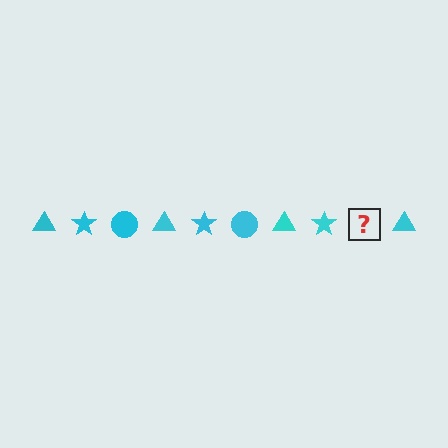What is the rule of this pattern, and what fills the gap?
The rule is that the pattern cycles through triangle, star, circle shapes in cyan. The gap should be filled with a cyan circle.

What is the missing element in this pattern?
The missing element is a cyan circle.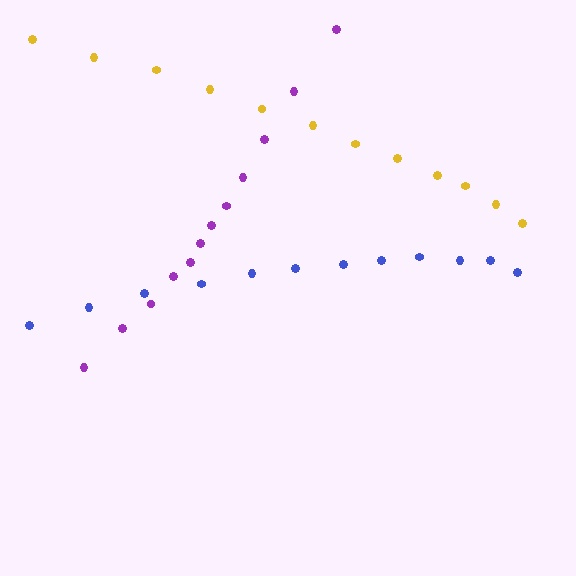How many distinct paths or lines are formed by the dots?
There are 3 distinct paths.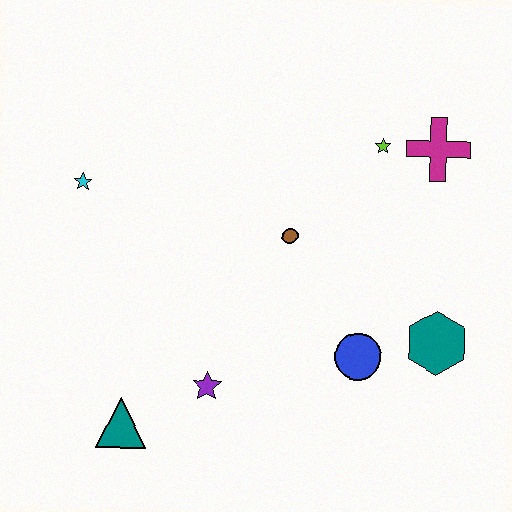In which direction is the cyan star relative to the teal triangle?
The cyan star is above the teal triangle.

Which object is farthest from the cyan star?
The teal hexagon is farthest from the cyan star.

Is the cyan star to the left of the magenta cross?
Yes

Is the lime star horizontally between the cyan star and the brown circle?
No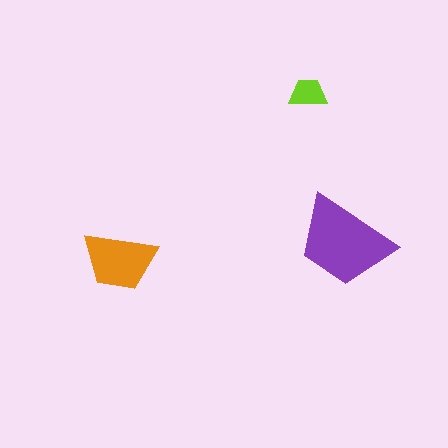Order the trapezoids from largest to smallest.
the purple one, the orange one, the lime one.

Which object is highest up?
The lime trapezoid is topmost.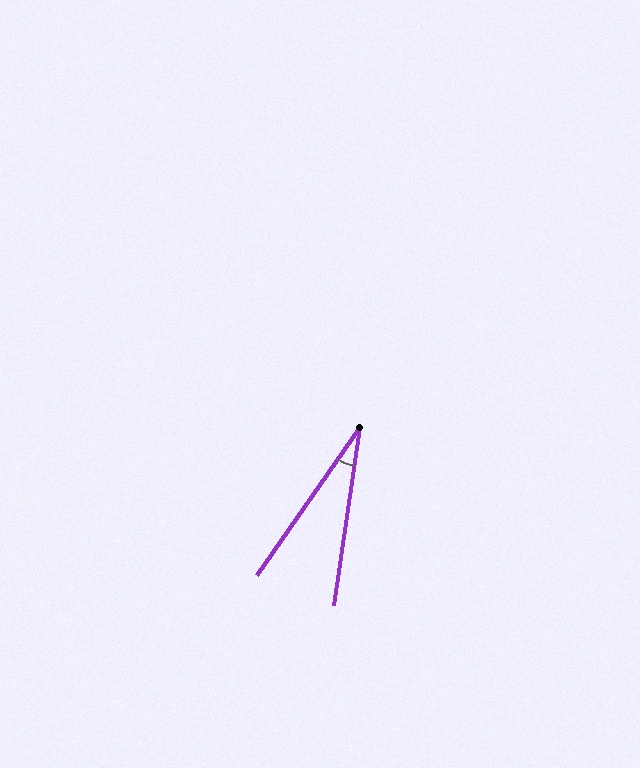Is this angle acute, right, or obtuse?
It is acute.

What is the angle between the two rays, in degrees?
Approximately 27 degrees.